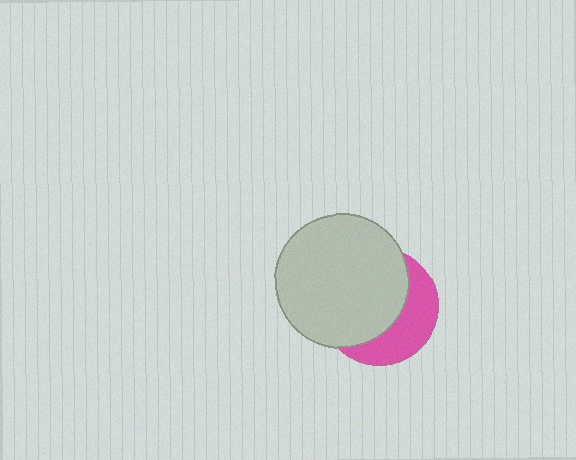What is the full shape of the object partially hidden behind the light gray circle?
The partially hidden object is a pink circle.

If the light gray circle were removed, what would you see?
You would see the complete pink circle.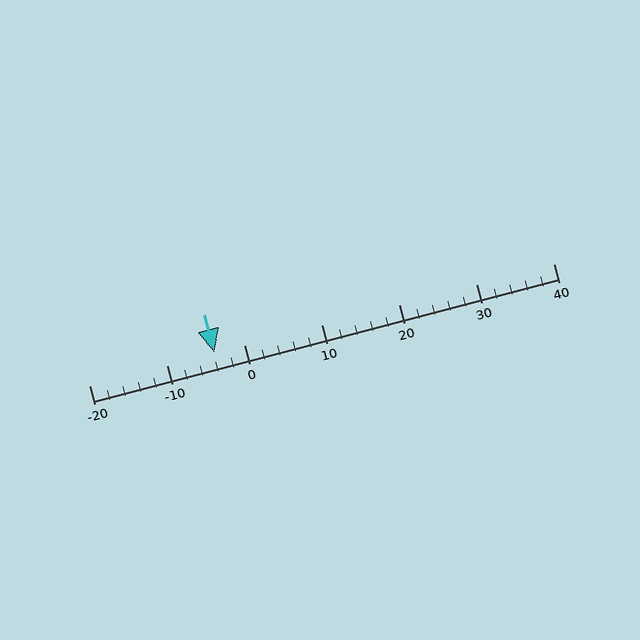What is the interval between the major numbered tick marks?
The major tick marks are spaced 10 units apart.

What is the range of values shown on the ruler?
The ruler shows values from -20 to 40.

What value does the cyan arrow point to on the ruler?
The cyan arrow points to approximately -4.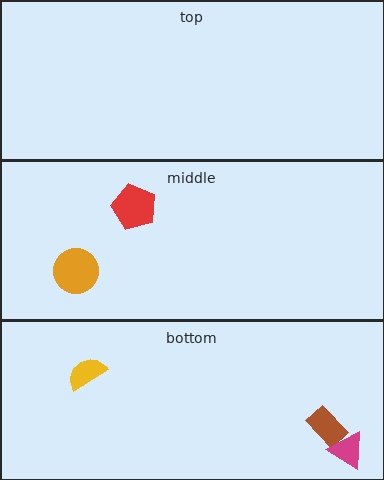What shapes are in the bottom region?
The brown rectangle, the magenta triangle, the yellow semicircle.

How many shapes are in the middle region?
2.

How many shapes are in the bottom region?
3.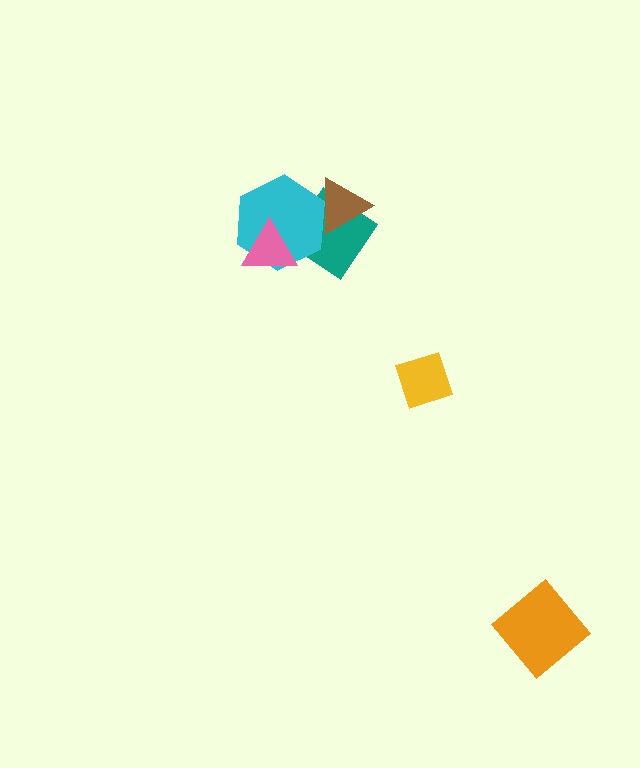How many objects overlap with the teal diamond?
2 objects overlap with the teal diamond.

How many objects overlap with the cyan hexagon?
3 objects overlap with the cyan hexagon.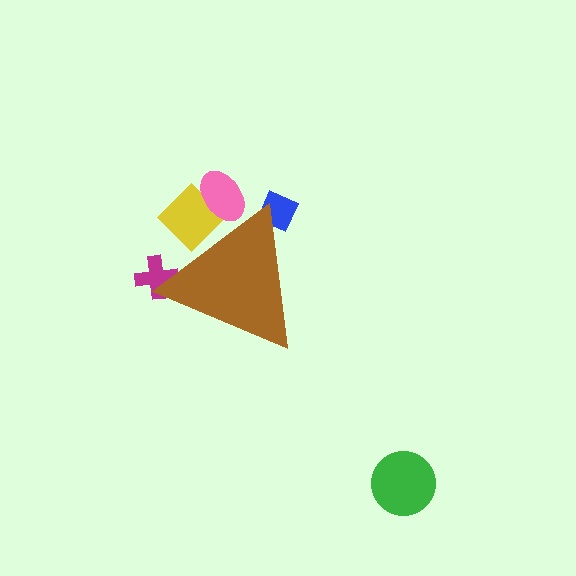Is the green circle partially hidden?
No, the green circle is fully visible.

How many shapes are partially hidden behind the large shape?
4 shapes are partially hidden.